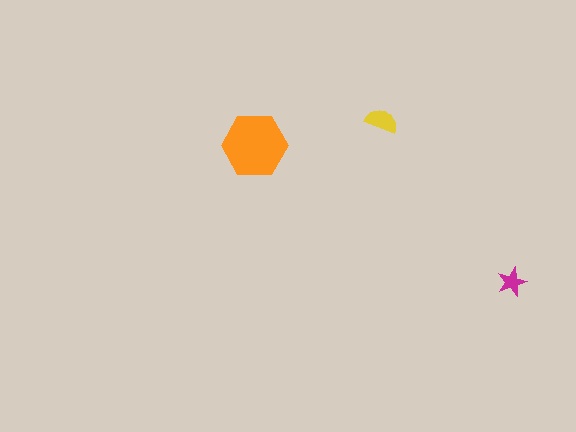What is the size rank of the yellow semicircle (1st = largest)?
2nd.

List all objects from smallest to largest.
The magenta star, the yellow semicircle, the orange hexagon.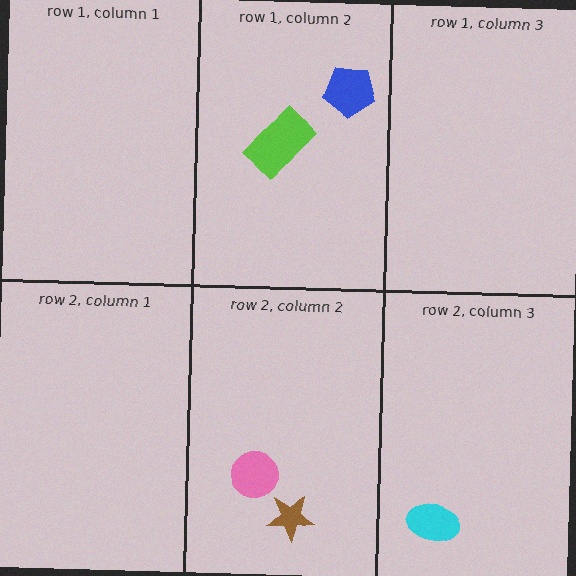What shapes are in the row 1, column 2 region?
The blue pentagon, the lime rectangle.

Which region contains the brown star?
The row 2, column 2 region.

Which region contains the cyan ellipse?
The row 2, column 3 region.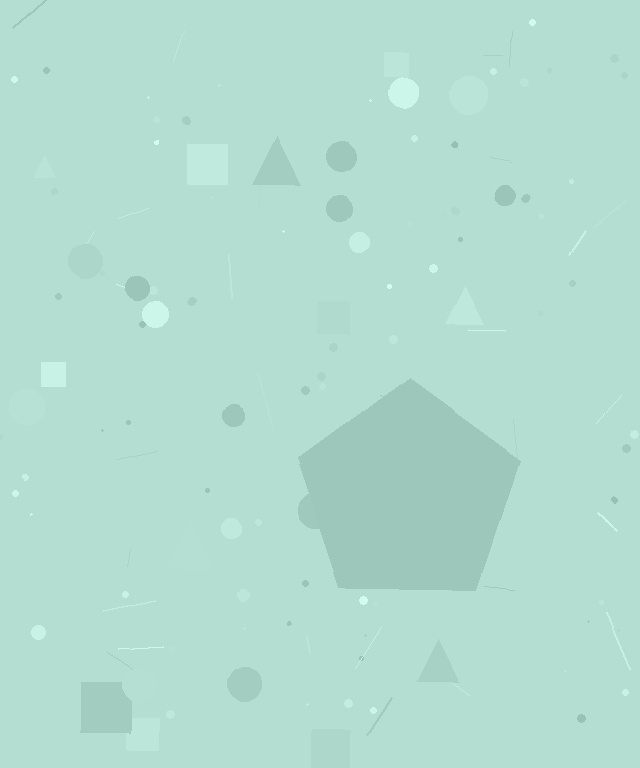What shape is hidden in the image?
A pentagon is hidden in the image.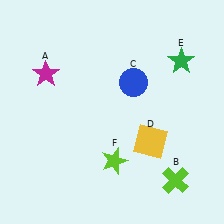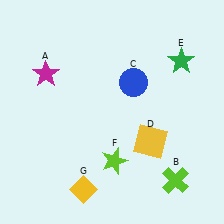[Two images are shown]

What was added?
A yellow diamond (G) was added in Image 2.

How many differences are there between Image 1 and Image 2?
There is 1 difference between the two images.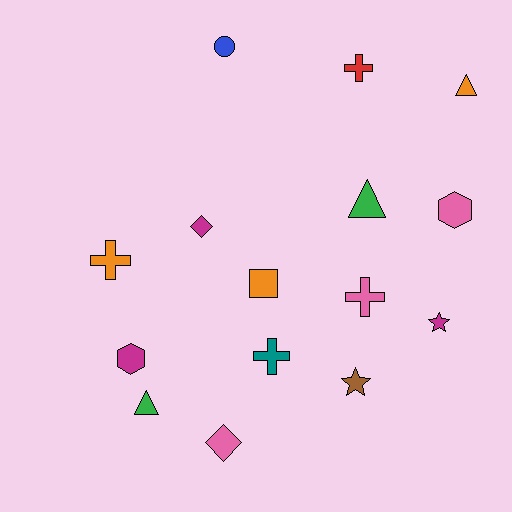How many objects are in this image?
There are 15 objects.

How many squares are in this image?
There is 1 square.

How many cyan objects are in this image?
There are no cyan objects.